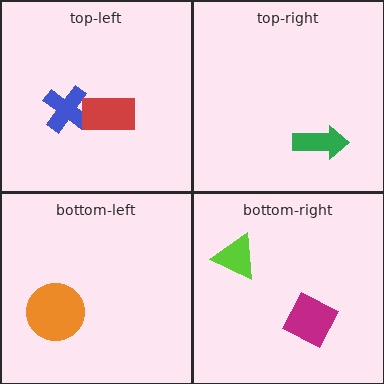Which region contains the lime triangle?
The bottom-right region.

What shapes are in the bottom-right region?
The magenta diamond, the lime triangle.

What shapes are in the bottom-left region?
The orange circle.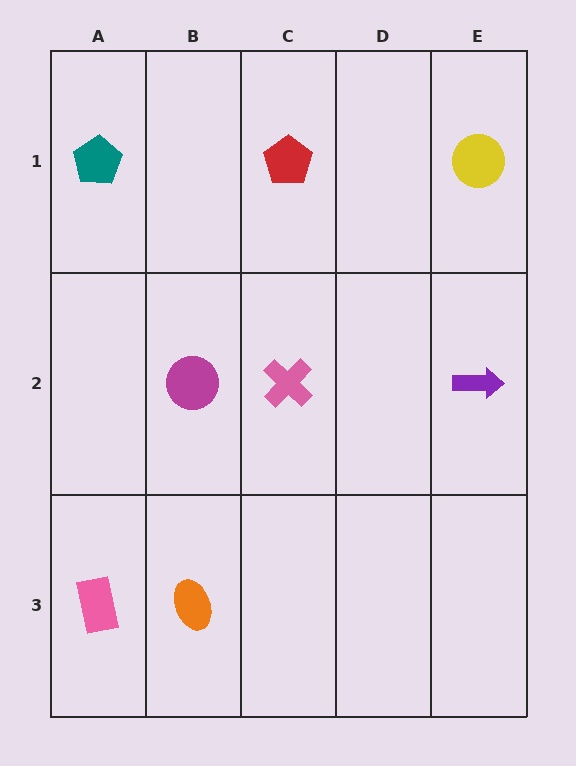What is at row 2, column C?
A pink cross.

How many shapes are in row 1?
3 shapes.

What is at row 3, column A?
A pink rectangle.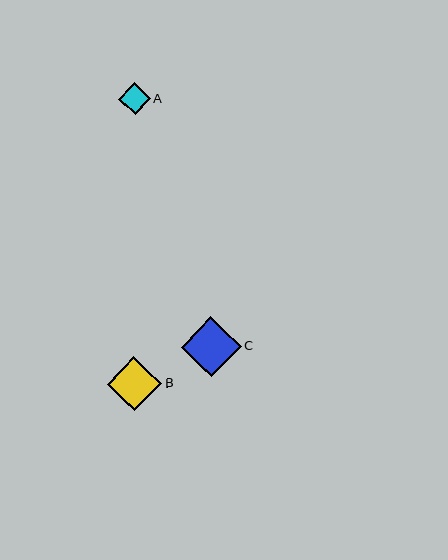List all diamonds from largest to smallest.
From largest to smallest: C, B, A.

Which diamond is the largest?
Diamond C is the largest with a size of approximately 60 pixels.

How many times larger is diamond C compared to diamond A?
Diamond C is approximately 1.9 times the size of diamond A.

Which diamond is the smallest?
Diamond A is the smallest with a size of approximately 32 pixels.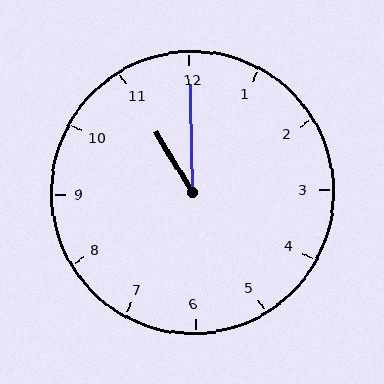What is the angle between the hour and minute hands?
Approximately 30 degrees.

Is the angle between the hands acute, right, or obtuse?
It is acute.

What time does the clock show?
11:00.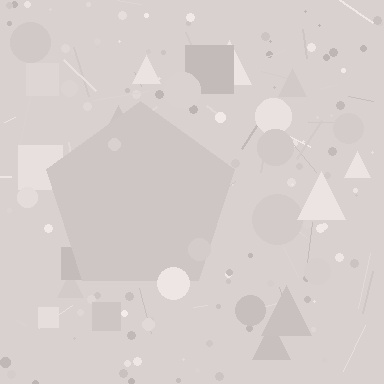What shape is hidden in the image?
A pentagon is hidden in the image.